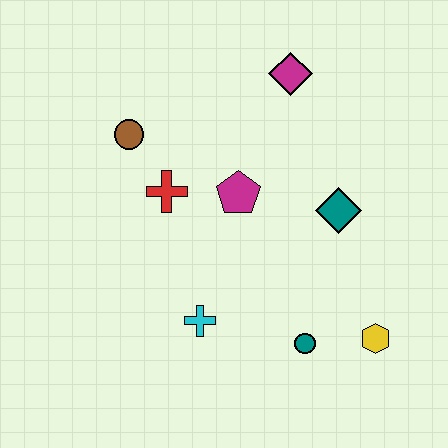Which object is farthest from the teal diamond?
The brown circle is farthest from the teal diamond.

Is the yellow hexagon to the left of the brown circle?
No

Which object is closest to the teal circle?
The yellow hexagon is closest to the teal circle.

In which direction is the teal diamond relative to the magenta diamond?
The teal diamond is below the magenta diamond.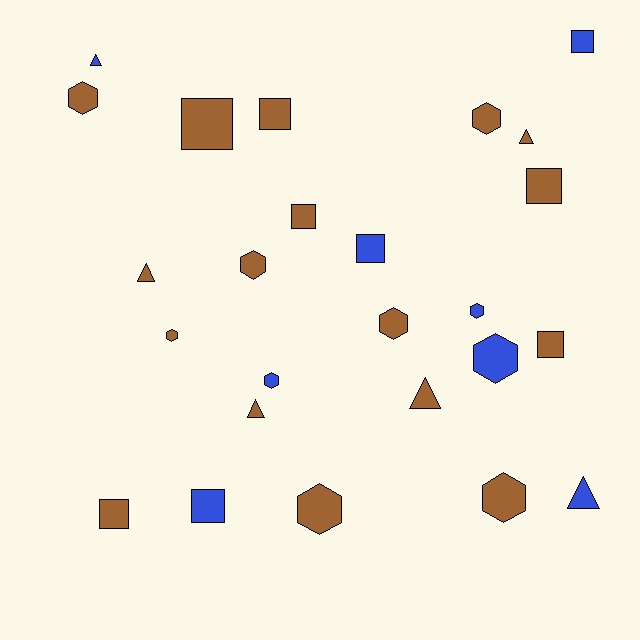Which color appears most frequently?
Brown, with 17 objects.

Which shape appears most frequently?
Hexagon, with 10 objects.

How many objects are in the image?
There are 25 objects.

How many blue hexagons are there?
There are 3 blue hexagons.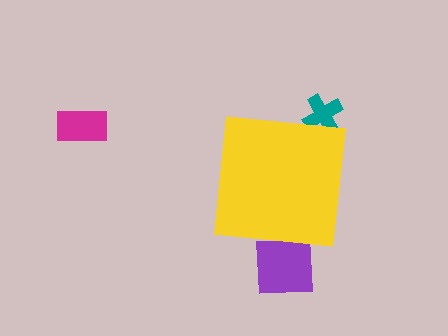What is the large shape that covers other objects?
A yellow square.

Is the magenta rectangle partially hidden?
No, the magenta rectangle is fully visible.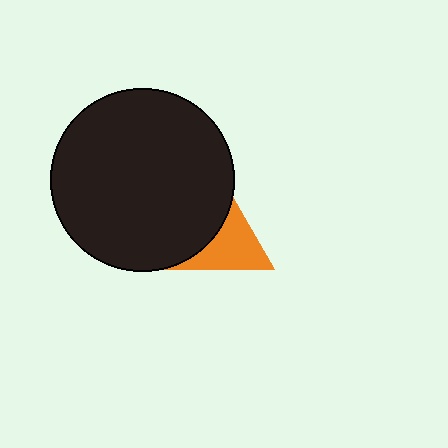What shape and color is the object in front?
The object in front is a black circle.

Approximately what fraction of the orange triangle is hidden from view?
Roughly 63% of the orange triangle is hidden behind the black circle.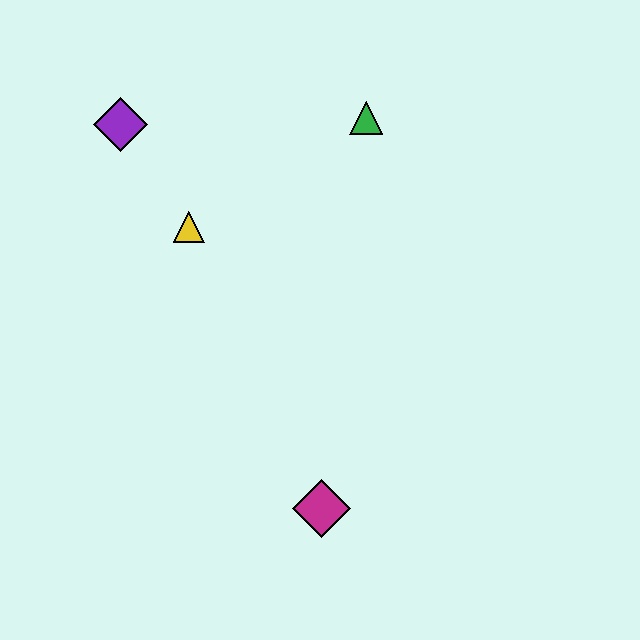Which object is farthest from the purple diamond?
The magenta diamond is farthest from the purple diamond.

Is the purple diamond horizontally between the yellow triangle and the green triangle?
No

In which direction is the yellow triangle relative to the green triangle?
The yellow triangle is to the left of the green triangle.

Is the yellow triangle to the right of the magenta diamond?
No